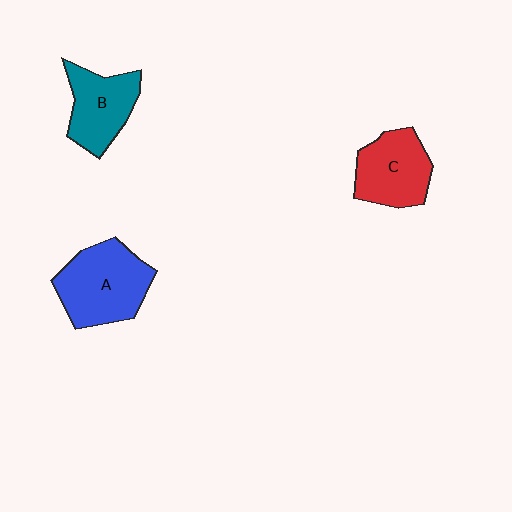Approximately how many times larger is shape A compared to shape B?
Approximately 1.4 times.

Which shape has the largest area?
Shape A (blue).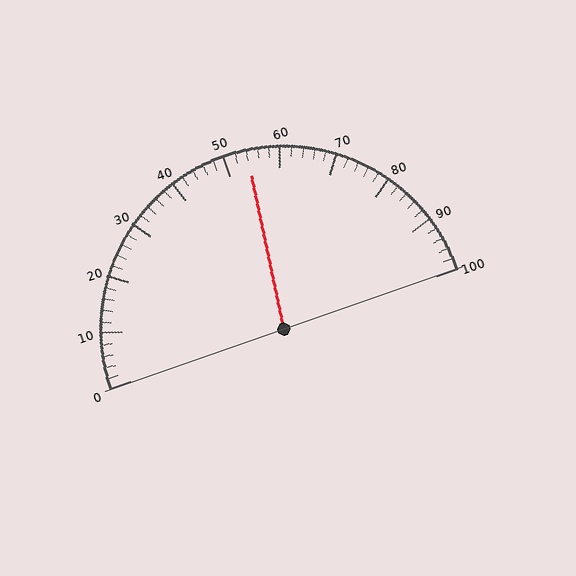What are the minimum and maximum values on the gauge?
The gauge ranges from 0 to 100.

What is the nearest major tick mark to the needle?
The nearest major tick mark is 50.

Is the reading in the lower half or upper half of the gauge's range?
The reading is in the upper half of the range (0 to 100).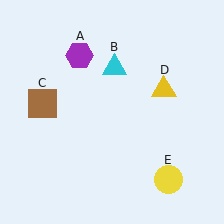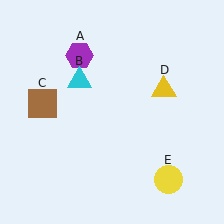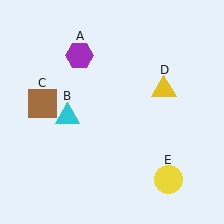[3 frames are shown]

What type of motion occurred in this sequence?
The cyan triangle (object B) rotated counterclockwise around the center of the scene.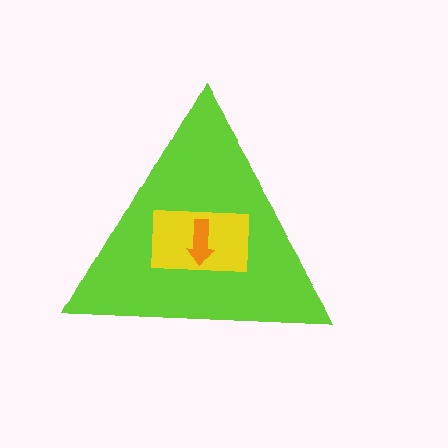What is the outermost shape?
The lime triangle.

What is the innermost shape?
The orange arrow.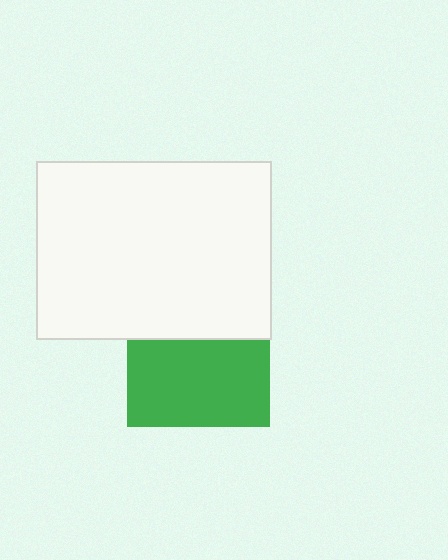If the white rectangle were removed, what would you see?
You would see the complete green square.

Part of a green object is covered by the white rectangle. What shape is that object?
It is a square.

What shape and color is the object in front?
The object in front is a white rectangle.